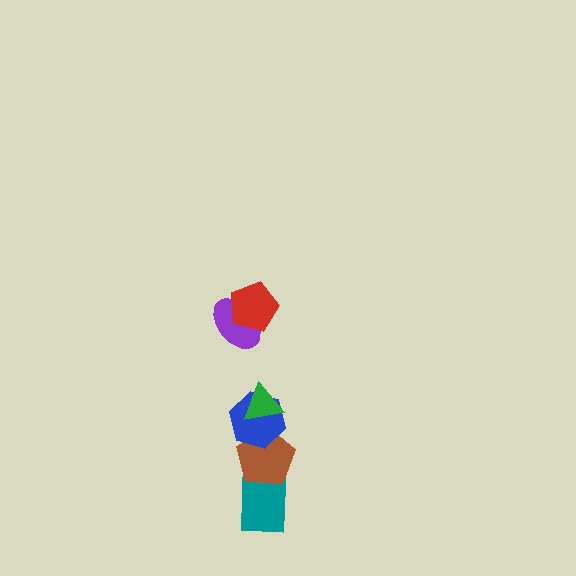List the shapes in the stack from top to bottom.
From top to bottom: the red pentagon, the purple ellipse, the green triangle, the blue hexagon, the brown pentagon, the teal rectangle.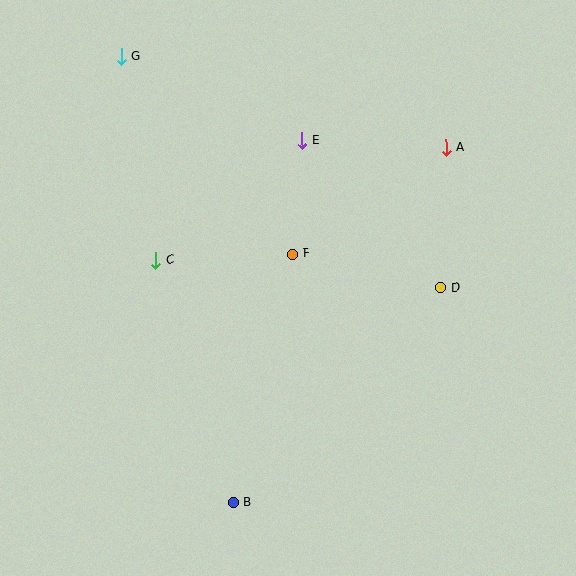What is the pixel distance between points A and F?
The distance between A and F is 187 pixels.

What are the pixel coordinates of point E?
Point E is at (302, 140).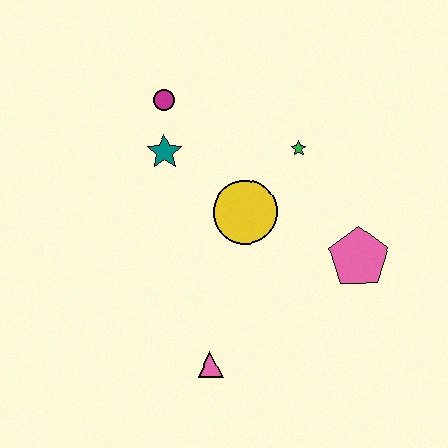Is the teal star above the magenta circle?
No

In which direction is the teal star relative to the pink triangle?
The teal star is above the pink triangle.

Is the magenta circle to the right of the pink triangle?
No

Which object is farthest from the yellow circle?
The pink triangle is farthest from the yellow circle.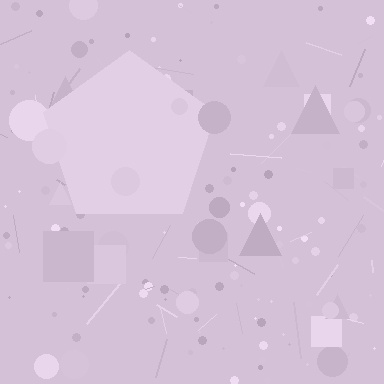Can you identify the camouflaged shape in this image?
The camouflaged shape is a pentagon.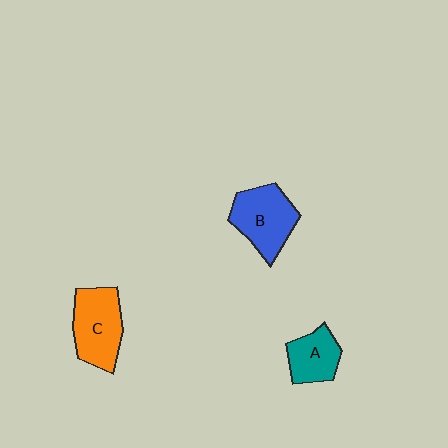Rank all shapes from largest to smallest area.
From largest to smallest: C (orange), B (blue), A (teal).